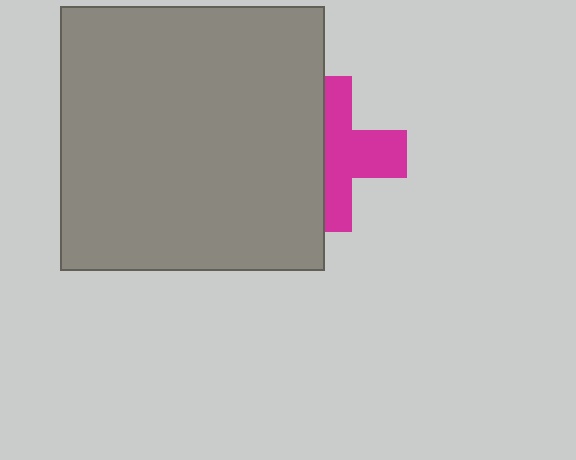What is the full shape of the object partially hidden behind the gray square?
The partially hidden object is a magenta cross.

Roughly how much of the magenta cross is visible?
About half of it is visible (roughly 53%).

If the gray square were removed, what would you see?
You would see the complete magenta cross.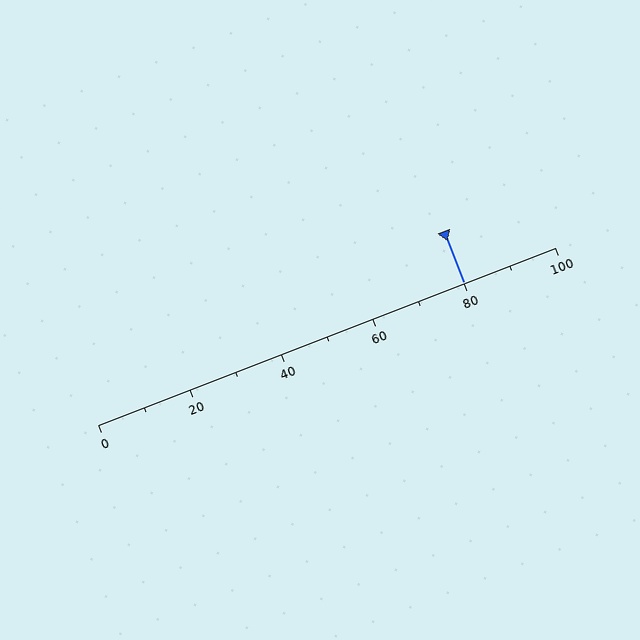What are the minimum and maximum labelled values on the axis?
The axis runs from 0 to 100.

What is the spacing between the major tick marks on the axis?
The major ticks are spaced 20 apart.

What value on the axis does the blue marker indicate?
The marker indicates approximately 80.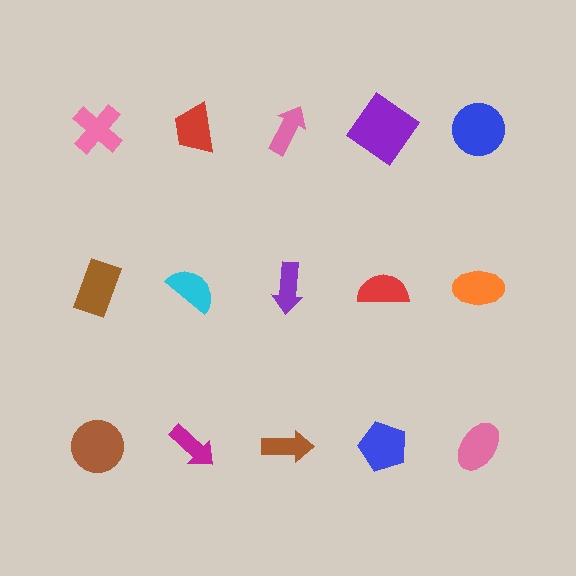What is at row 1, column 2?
A red trapezoid.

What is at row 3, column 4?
A blue pentagon.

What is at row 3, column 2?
A magenta arrow.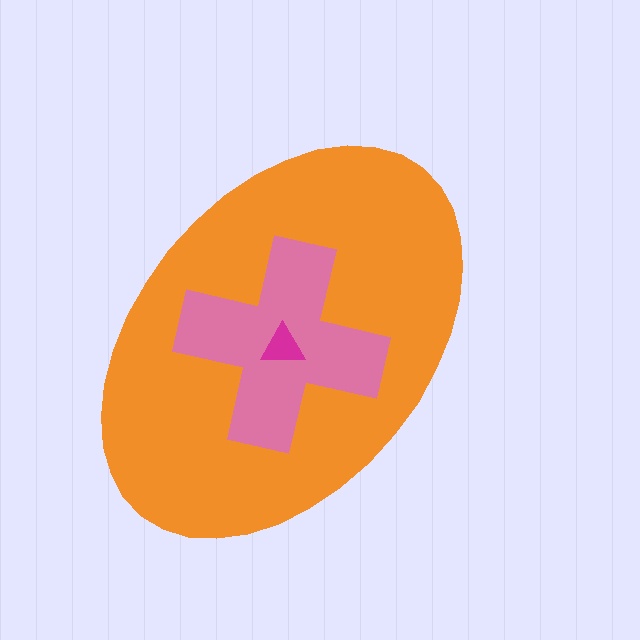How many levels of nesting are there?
3.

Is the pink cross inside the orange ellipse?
Yes.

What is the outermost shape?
The orange ellipse.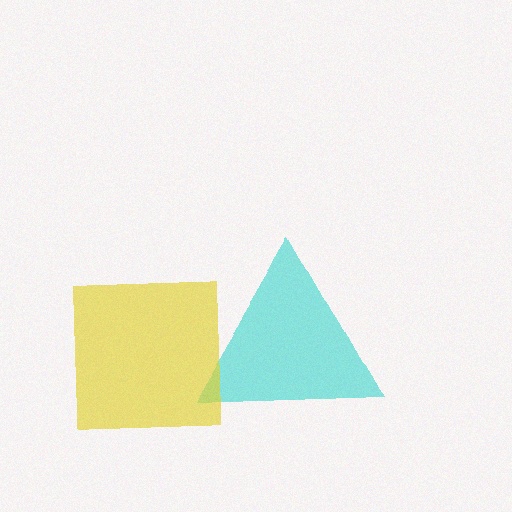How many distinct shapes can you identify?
There are 2 distinct shapes: a cyan triangle, a yellow square.